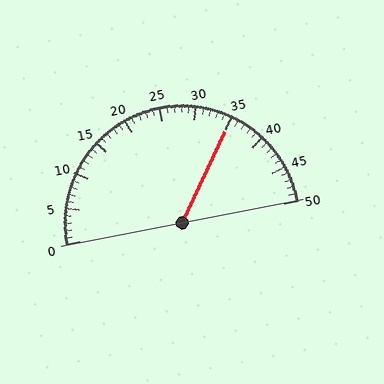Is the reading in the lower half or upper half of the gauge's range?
The reading is in the upper half of the range (0 to 50).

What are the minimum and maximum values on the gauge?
The gauge ranges from 0 to 50.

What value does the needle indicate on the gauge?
The needle indicates approximately 35.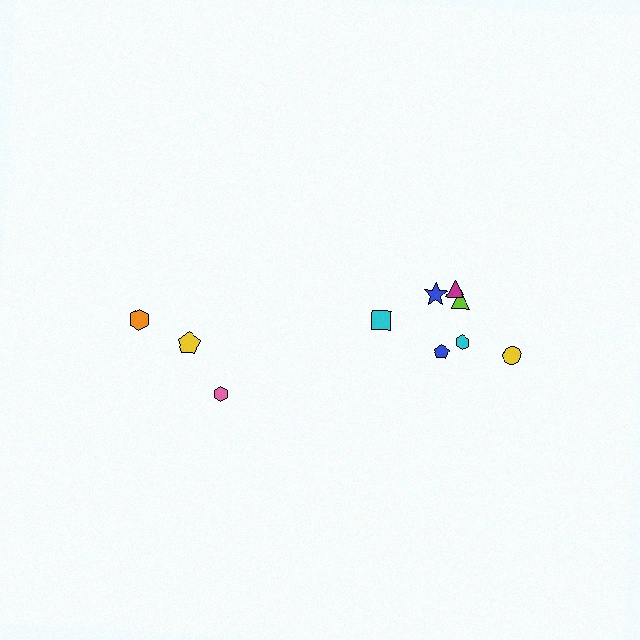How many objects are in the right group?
There are 7 objects.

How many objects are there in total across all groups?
There are 10 objects.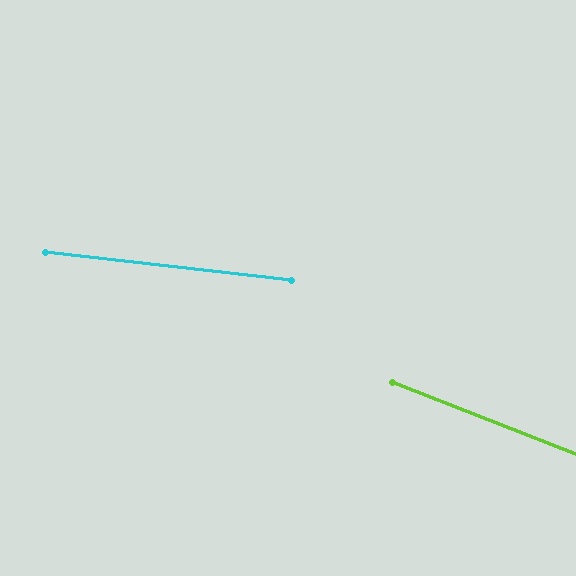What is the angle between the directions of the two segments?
Approximately 15 degrees.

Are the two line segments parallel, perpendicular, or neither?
Neither parallel nor perpendicular — they differ by about 15°.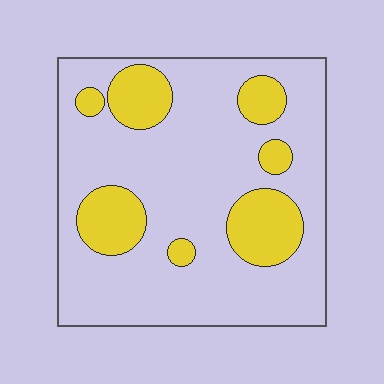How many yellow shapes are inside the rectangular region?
7.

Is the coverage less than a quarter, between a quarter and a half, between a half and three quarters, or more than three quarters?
Less than a quarter.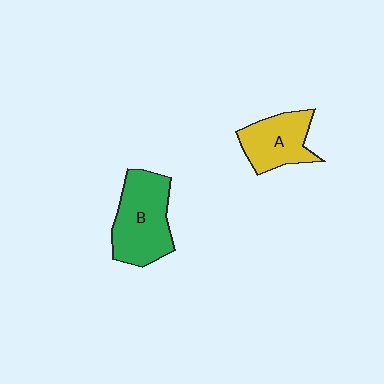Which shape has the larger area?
Shape B (green).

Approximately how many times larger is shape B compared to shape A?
Approximately 1.4 times.